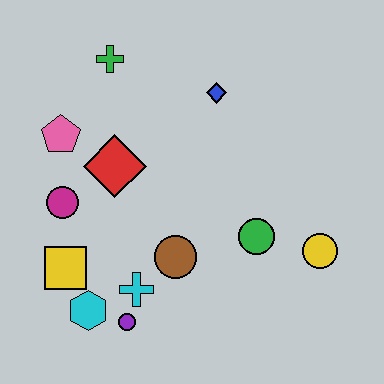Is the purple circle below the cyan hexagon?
Yes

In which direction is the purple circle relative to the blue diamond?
The purple circle is below the blue diamond.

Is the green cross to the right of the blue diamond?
No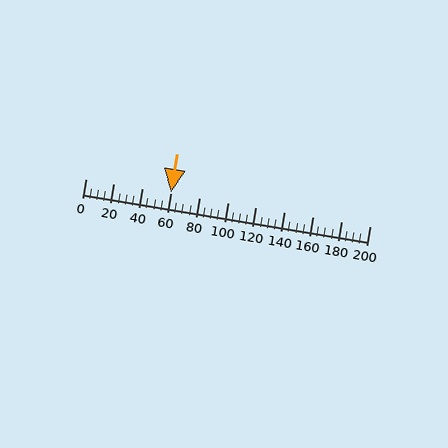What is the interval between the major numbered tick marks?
The major tick marks are spaced 20 units apart.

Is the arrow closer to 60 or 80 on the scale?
The arrow is closer to 60.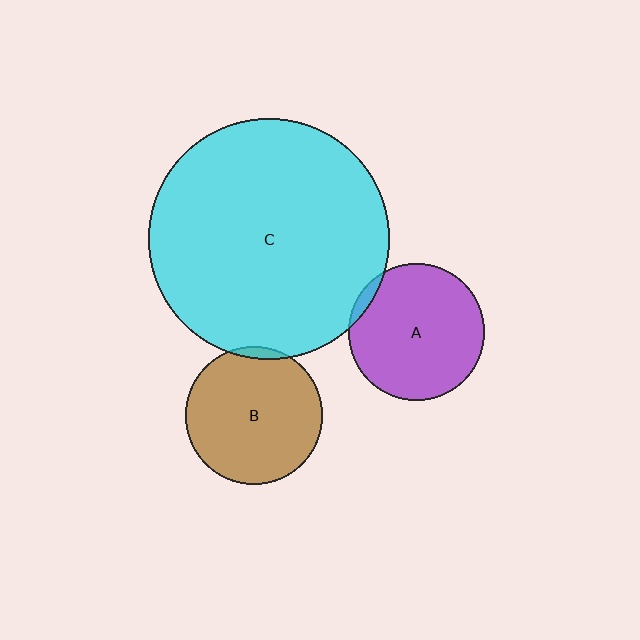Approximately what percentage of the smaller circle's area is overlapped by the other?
Approximately 5%.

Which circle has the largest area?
Circle C (cyan).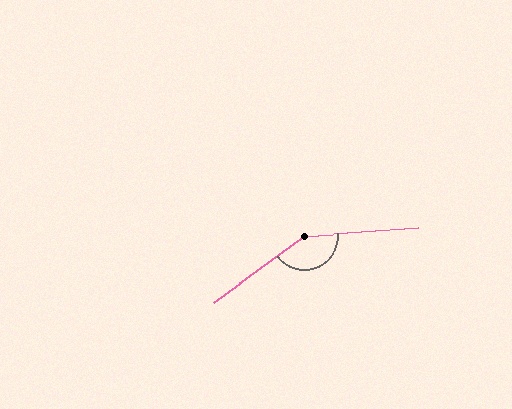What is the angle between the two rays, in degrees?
Approximately 148 degrees.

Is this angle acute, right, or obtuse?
It is obtuse.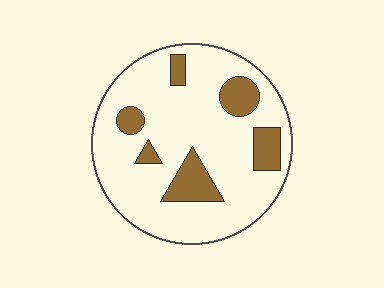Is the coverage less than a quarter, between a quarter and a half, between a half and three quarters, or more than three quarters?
Less than a quarter.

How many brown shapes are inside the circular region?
6.